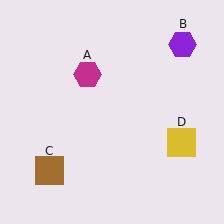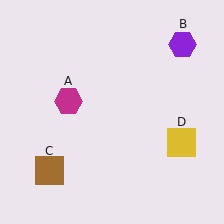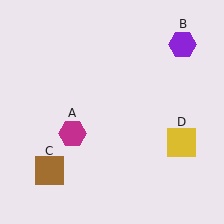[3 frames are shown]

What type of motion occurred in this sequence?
The magenta hexagon (object A) rotated counterclockwise around the center of the scene.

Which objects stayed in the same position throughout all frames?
Purple hexagon (object B) and brown square (object C) and yellow square (object D) remained stationary.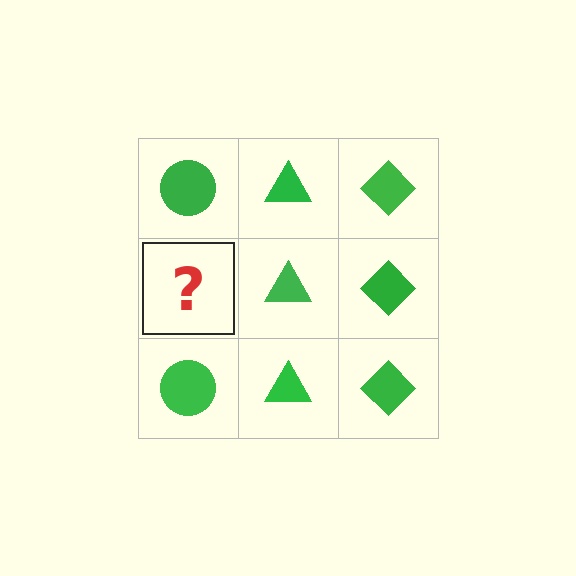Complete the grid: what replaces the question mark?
The question mark should be replaced with a green circle.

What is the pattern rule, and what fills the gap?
The rule is that each column has a consistent shape. The gap should be filled with a green circle.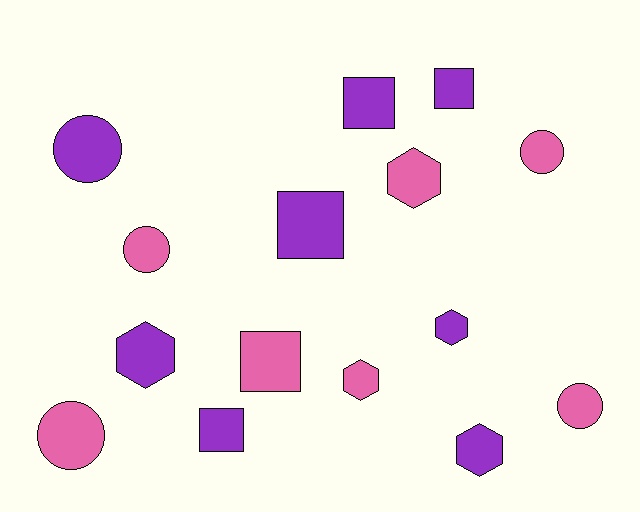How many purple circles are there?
There is 1 purple circle.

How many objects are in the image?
There are 15 objects.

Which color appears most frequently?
Purple, with 8 objects.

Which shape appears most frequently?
Circle, with 5 objects.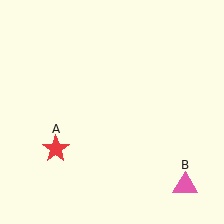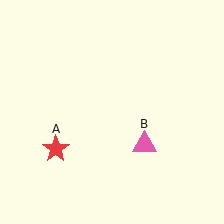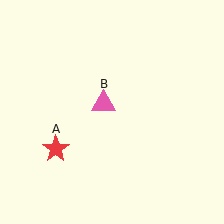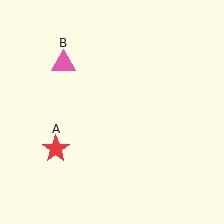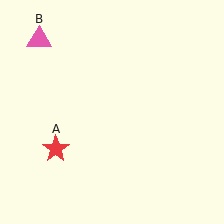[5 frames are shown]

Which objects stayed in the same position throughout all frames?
Red star (object A) remained stationary.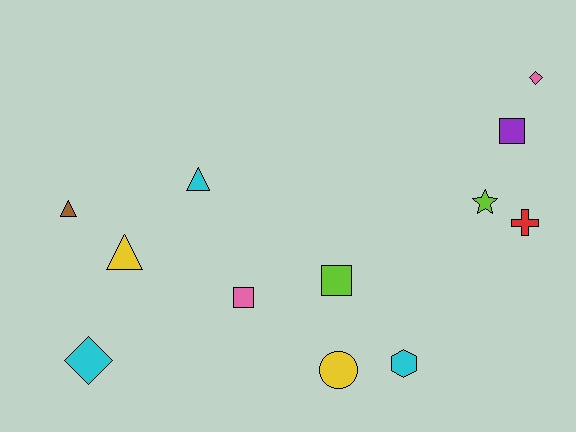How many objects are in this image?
There are 12 objects.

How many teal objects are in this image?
There are no teal objects.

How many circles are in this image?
There is 1 circle.